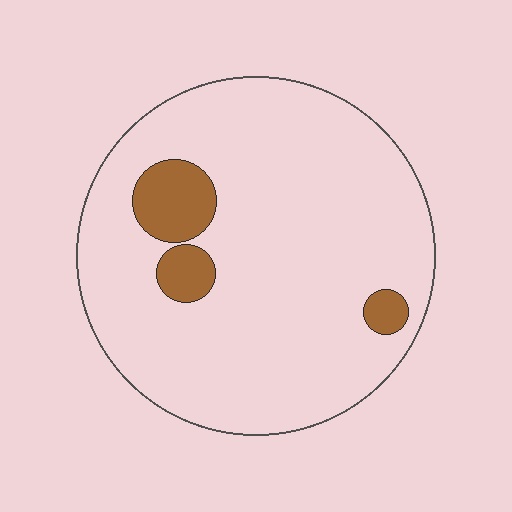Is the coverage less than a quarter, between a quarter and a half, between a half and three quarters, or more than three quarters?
Less than a quarter.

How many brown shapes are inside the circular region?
3.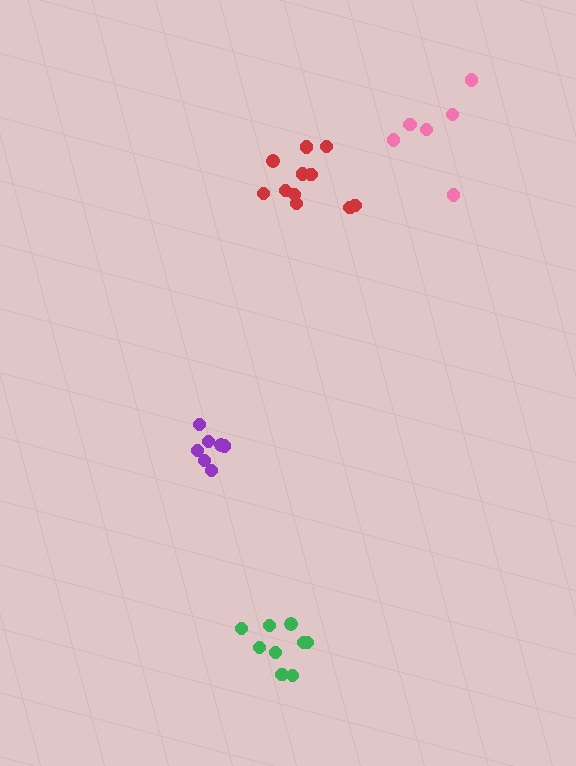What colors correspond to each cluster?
The clusters are colored: red, purple, green, pink.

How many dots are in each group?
Group 1: 11 dots, Group 2: 7 dots, Group 3: 9 dots, Group 4: 6 dots (33 total).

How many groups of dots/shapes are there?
There are 4 groups.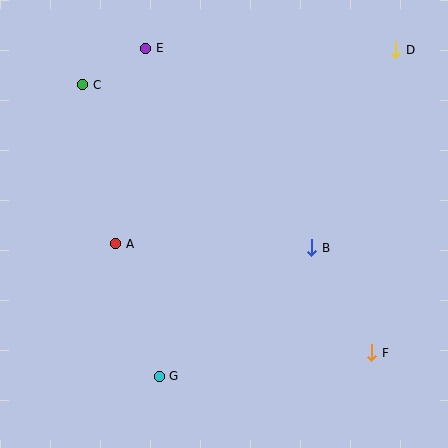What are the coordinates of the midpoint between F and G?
The midpoint between F and G is at (265, 365).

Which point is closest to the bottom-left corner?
Point G is closest to the bottom-left corner.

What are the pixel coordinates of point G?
Point G is at (159, 376).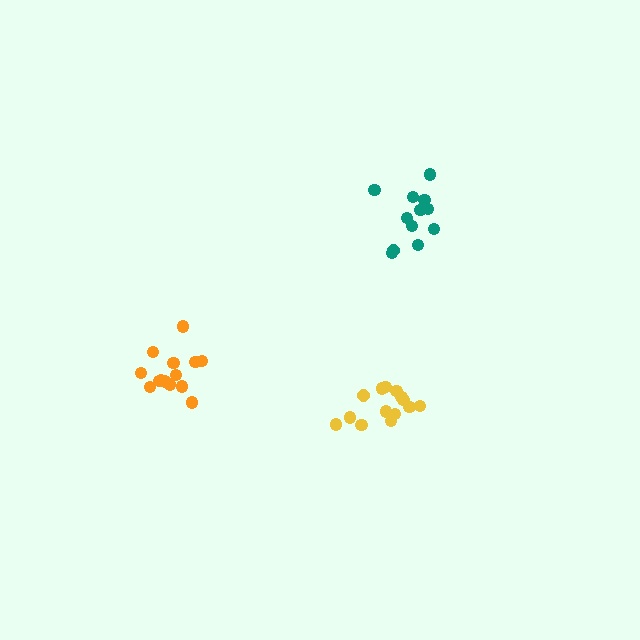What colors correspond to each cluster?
The clusters are colored: teal, orange, yellow.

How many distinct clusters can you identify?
There are 3 distinct clusters.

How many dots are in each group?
Group 1: 12 dots, Group 2: 14 dots, Group 3: 14 dots (40 total).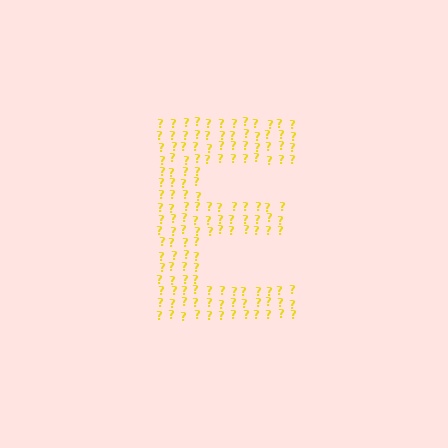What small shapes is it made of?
It is made of small question marks.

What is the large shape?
The large shape is the letter E.